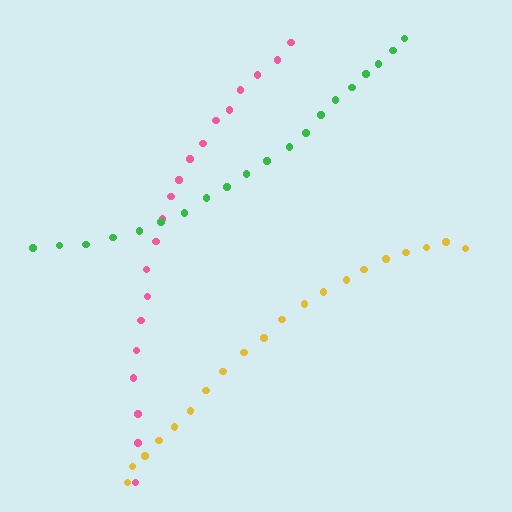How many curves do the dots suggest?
There are 3 distinct paths.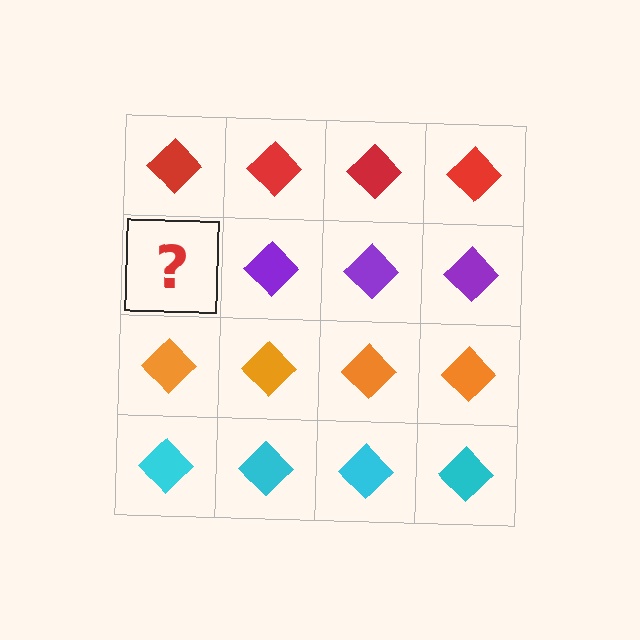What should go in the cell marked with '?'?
The missing cell should contain a purple diamond.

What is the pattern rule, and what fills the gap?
The rule is that each row has a consistent color. The gap should be filled with a purple diamond.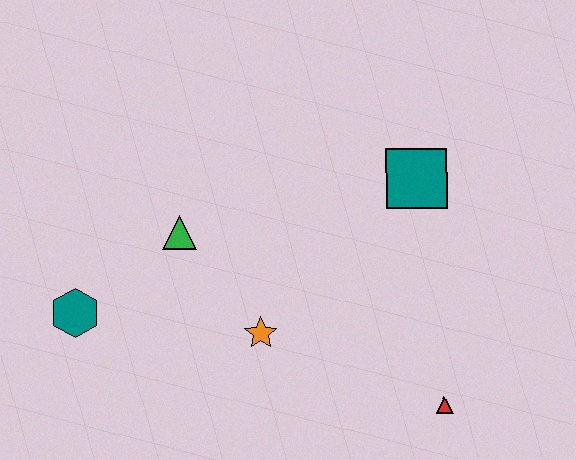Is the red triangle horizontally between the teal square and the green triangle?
No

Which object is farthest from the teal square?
The teal hexagon is farthest from the teal square.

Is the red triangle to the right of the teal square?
Yes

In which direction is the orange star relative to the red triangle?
The orange star is to the left of the red triangle.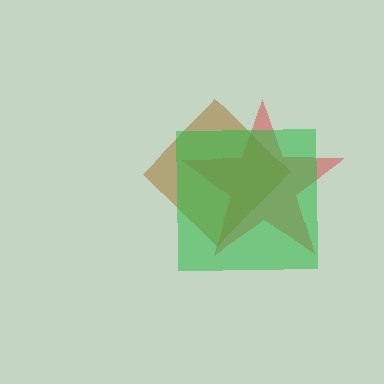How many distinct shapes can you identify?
There are 3 distinct shapes: a red star, a brown diamond, a green square.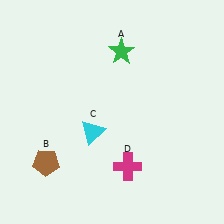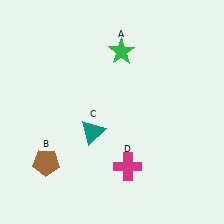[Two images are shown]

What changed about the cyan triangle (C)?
In Image 1, C is cyan. In Image 2, it changed to teal.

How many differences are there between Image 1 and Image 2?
There is 1 difference between the two images.